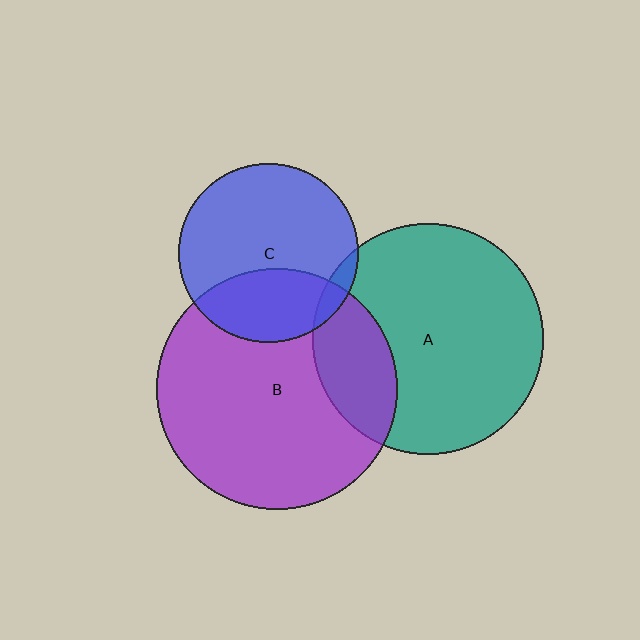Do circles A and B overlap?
Yes.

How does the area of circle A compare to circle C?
Approximately 1.7 times.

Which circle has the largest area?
Circle B (purple).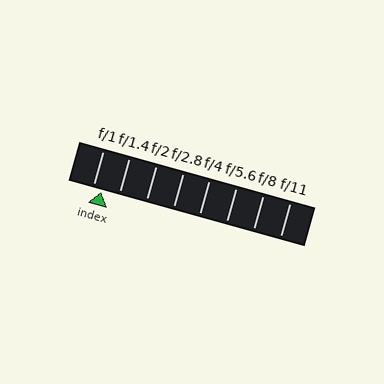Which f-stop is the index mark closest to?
The index mark is closest to f/1.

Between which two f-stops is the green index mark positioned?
The index mark is between f/1 and f/1.4.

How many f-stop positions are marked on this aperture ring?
There are 8 f-stop positions marked.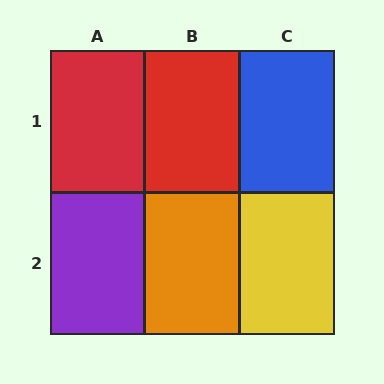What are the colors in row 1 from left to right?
Red, red, blue.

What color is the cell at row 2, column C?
Yellow.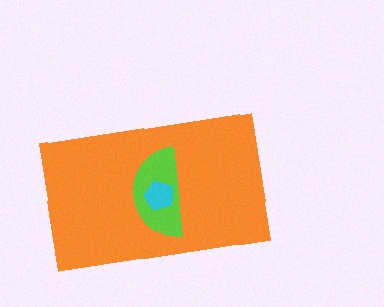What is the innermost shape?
The cyan pentagon.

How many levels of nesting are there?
3.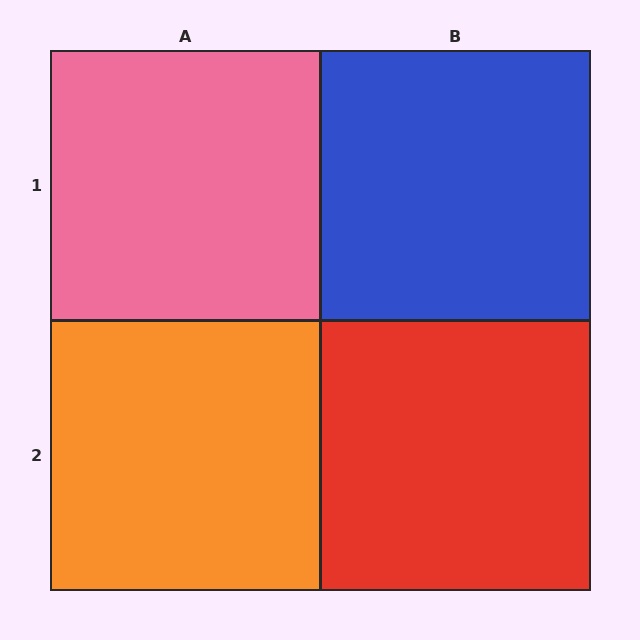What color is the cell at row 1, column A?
Pink.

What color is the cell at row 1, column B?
Blue.